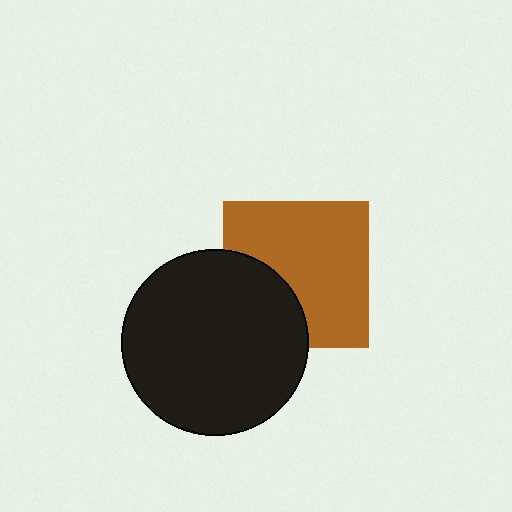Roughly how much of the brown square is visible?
Most of it is visible (roughly 69%).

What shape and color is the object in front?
The object in front is a black circle.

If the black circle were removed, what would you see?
You would see the complete brown square.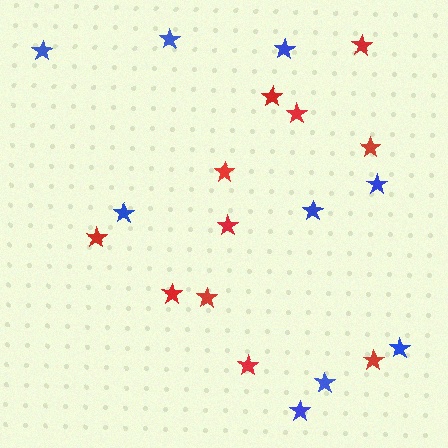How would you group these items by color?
There are 2 groups: one group of red stars (11) and one group of blue stars (9).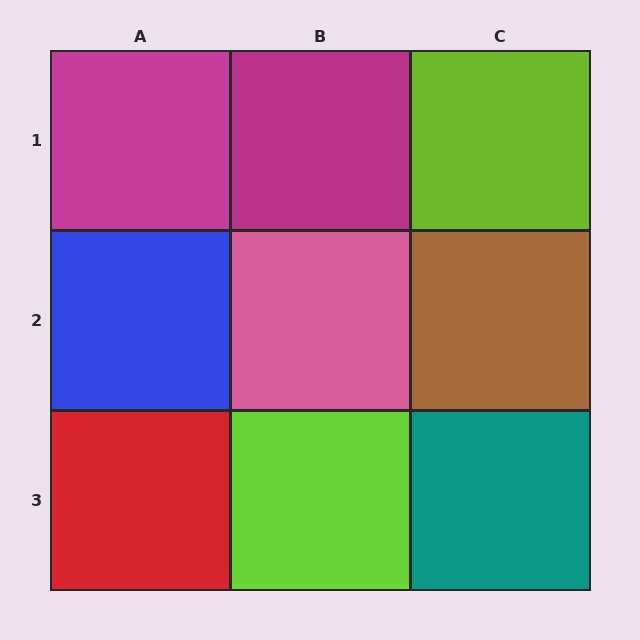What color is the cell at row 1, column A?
Magenta.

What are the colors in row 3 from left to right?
Red, lime, teal.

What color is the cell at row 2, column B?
Pink.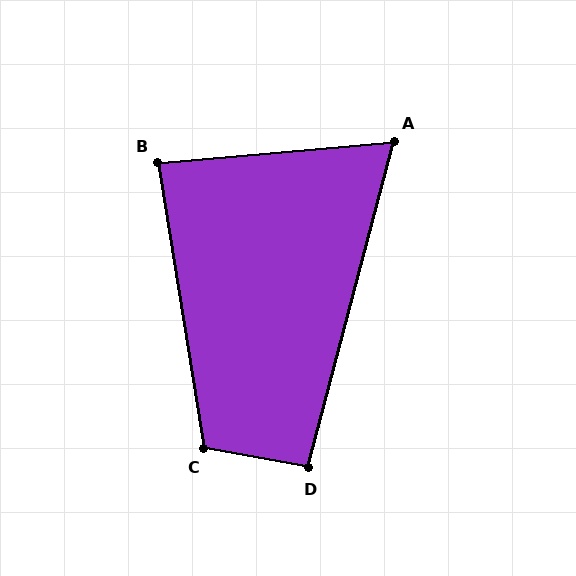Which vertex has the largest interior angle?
C, at approximately 110 degrees.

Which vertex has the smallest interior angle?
A, at approximately 70 degrees.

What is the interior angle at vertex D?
Approximately 94 degrees (approximately right).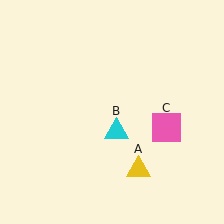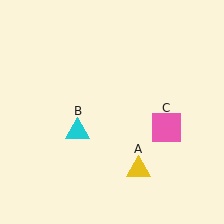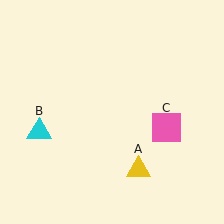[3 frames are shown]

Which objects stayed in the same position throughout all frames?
Yellow triangle (object A) and pink square (object C) remained stationary.